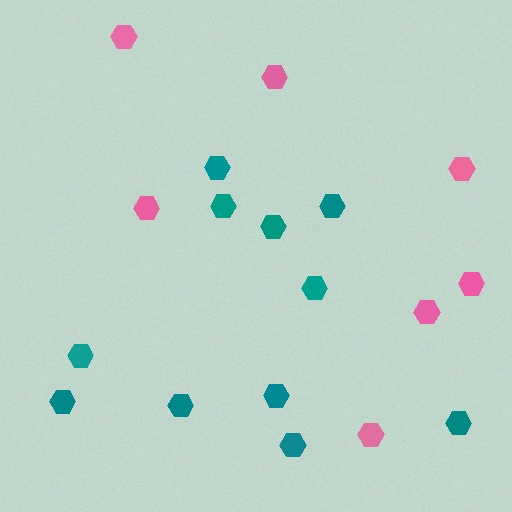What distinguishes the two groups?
There are 2 groups: one group of pink hexagons (7) and one group of teal hexagons (11).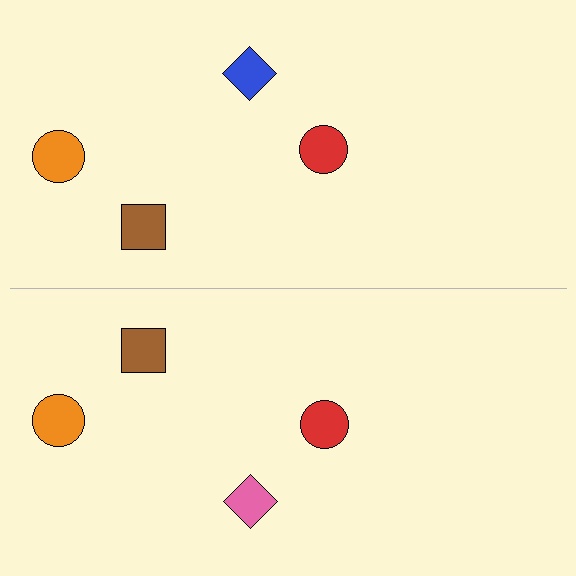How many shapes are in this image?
There are 8 shapes in this image.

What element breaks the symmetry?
The pink diamond on the bottom side breaks the symmetry — its mirror counterpart is blue.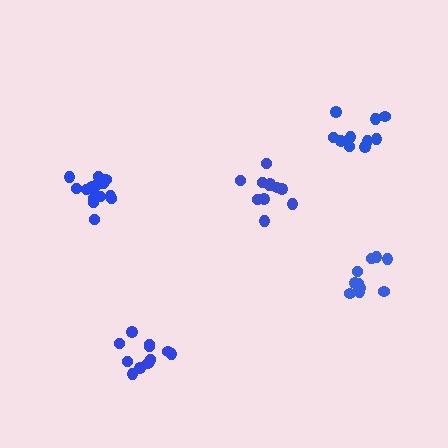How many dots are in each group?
Group 1: 11 dots, Group 2: 10 dots, Group 3: 15 dots, Group 4: 12 dots, Group 5: 10 dots (58 total).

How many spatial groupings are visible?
There are 5 spatial groupings.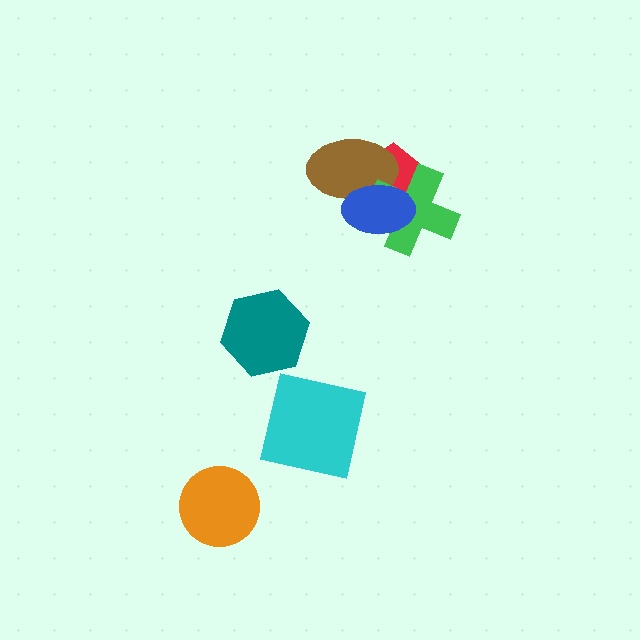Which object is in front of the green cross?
The blue ellipse is in front of the green cross.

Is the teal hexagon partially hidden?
No, no other shape covers it.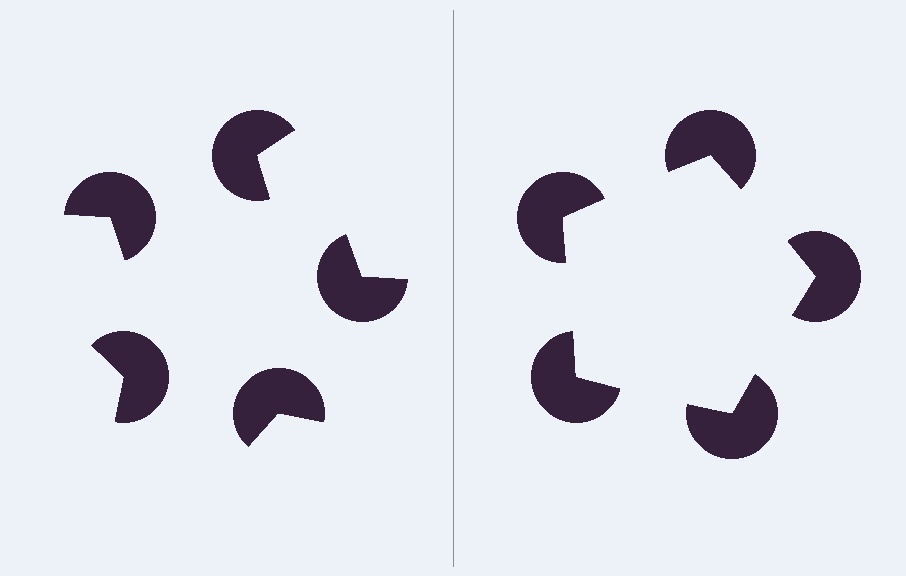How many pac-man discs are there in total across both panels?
10 — 5 on each side.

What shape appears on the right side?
An illusory pentagon.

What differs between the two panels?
The pac-man discs are positioned identically on both sides; only the wedge orientations differ. On the right they align to a pentagon; on the left they are misaligned.